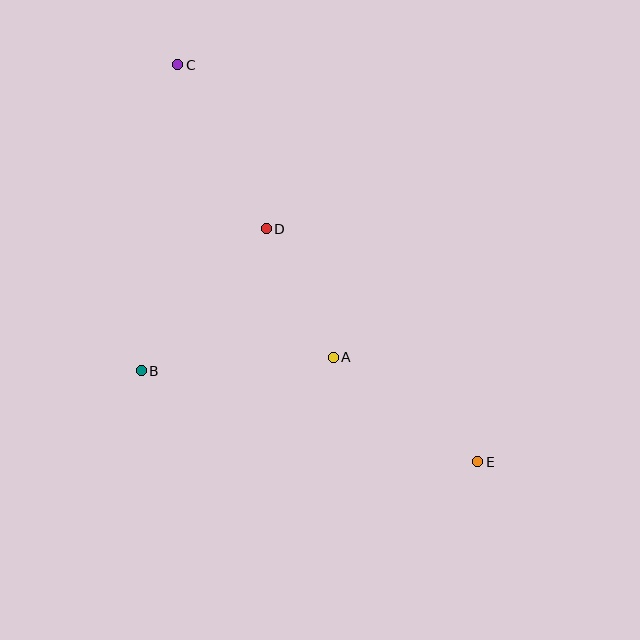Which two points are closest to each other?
Points A and D are closest to each other.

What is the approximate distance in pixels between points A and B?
The distance between A and B is approximately 192 pixels.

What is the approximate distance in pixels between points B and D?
The distance between B and D is approximately 189 pixels.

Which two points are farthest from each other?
Points C and E are farthest from each other.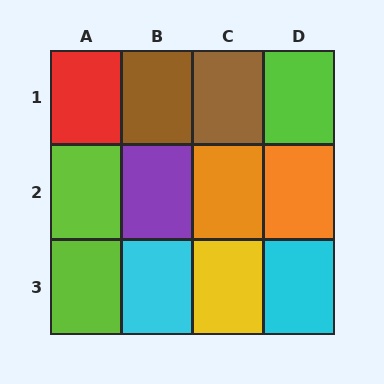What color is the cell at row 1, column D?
Lime.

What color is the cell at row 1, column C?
Brown.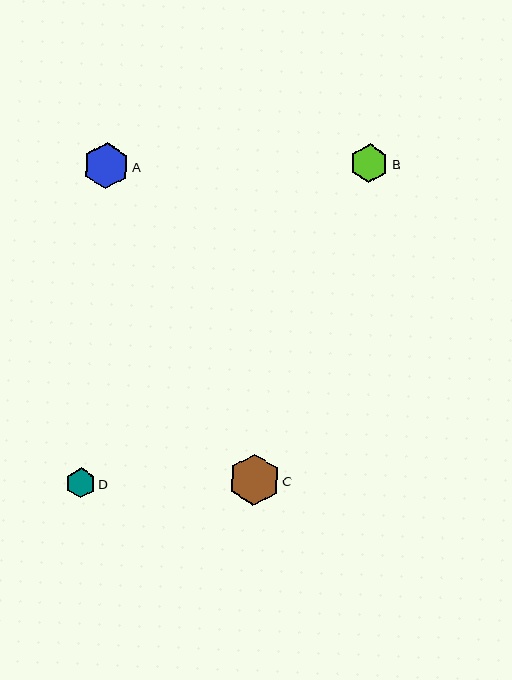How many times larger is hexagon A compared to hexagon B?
Hexagon A is approximately 1.2 times the size of hexagon B.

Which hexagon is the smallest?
Hexagon D is the smallest with a size of approximately 30 pixels.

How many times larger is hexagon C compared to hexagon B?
Hexagon C is approximately 1.3 times the size of hexagon B.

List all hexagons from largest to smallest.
From largest to smallest: C, A, B, D.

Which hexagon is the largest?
Hexagon C is the largest with a size of approximately 51 pixels.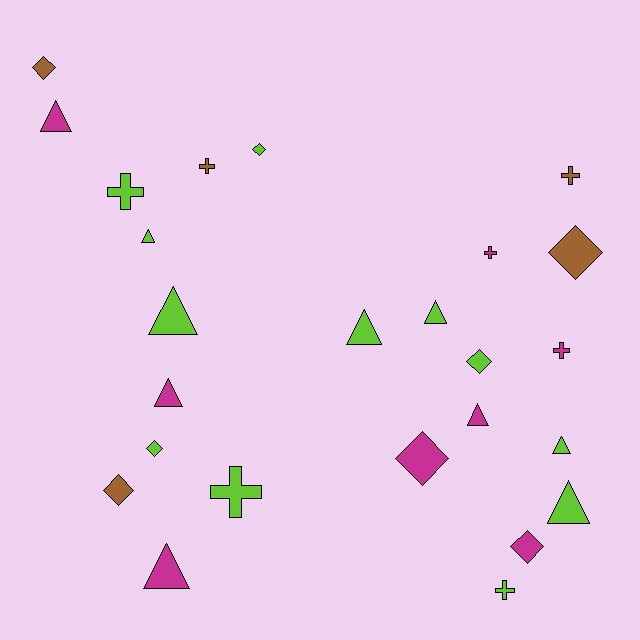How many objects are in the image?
There are 25 objects.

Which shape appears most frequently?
Triangle, with 10 objects.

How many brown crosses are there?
There are 2 brown crosses.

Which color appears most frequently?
Lime, with 12 objects.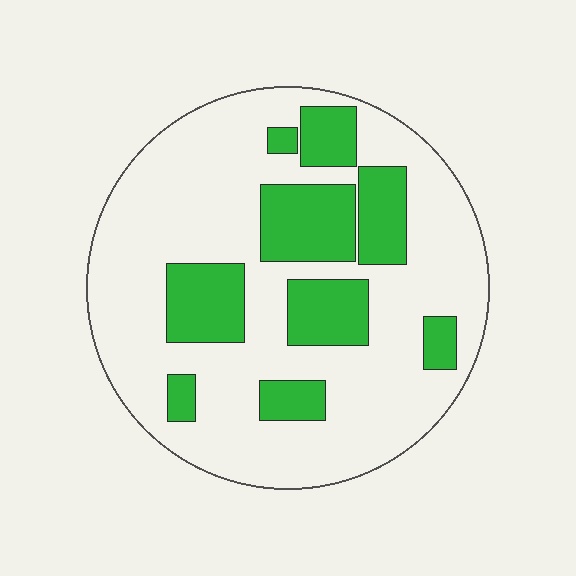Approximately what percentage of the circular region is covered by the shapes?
Approximately 25%.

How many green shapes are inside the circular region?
9.